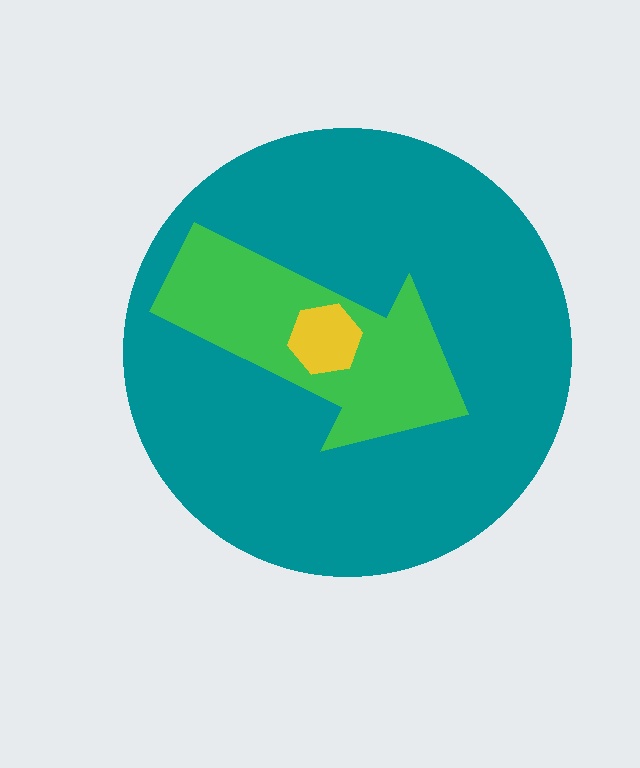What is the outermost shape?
The teal circle.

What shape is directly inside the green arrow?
The yellow hexagon.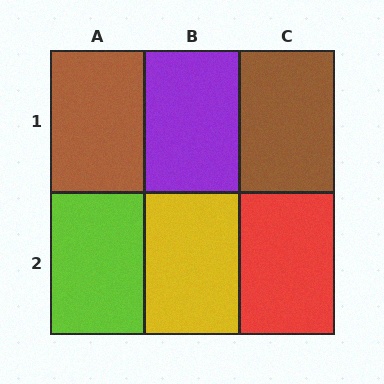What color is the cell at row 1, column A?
Brown.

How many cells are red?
1 cell is red.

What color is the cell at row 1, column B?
Purple.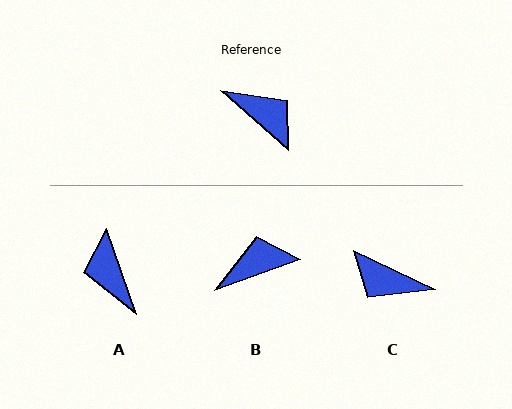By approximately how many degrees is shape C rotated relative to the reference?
Approximately 164 degrees clockwise.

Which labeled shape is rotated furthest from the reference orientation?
C, about 164 degrees away.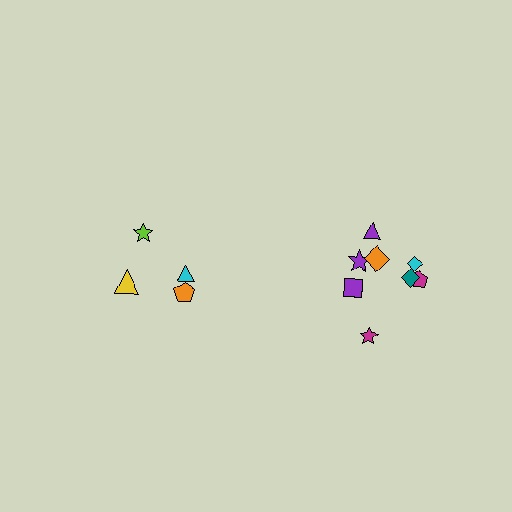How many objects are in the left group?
There are 4 objects.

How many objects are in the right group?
There are 8 objects.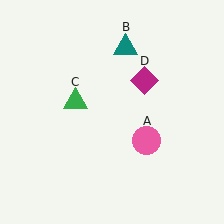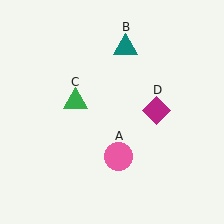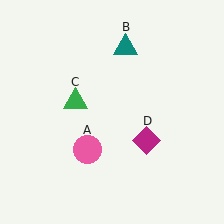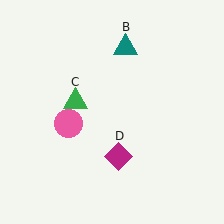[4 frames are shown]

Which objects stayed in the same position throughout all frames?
Teal triangle (object B) and green triangle (object C) remained stationary.